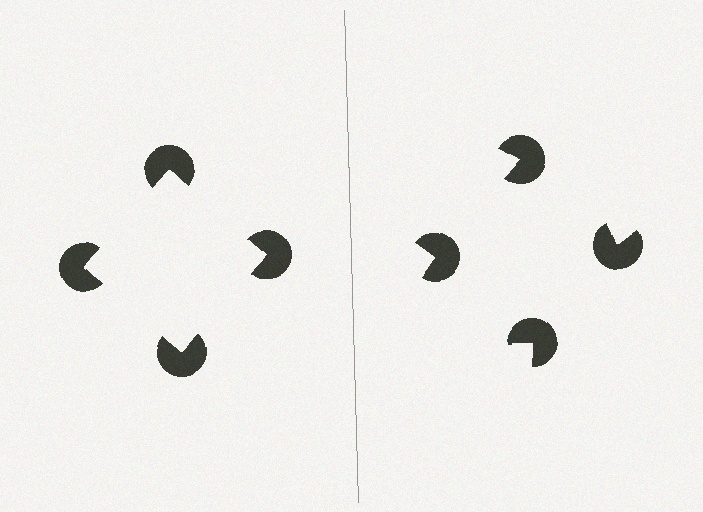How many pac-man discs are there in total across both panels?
8 — 4 on each side.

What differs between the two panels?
The pac-man discs are positioned identically on both sides; only the wedge orientations differ. On the left they align to a square; on the right they are misaligned.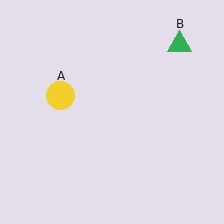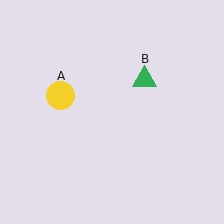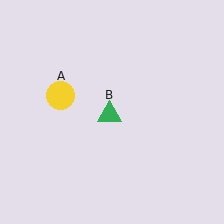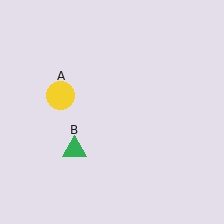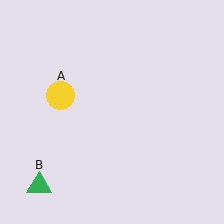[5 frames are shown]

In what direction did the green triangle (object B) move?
The green triangle (object B) moved down and to the left.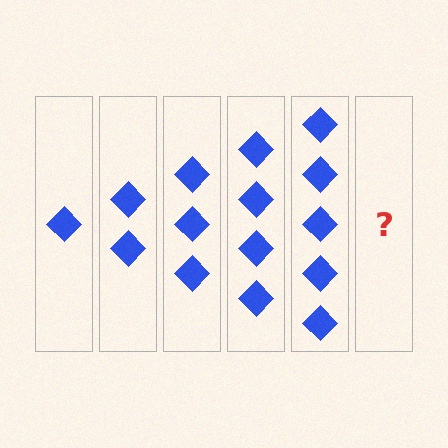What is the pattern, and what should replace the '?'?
The pattern is that each step adds one more diamond. The '?' should be 6 diamonds.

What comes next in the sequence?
The next element should be 6 diamonds.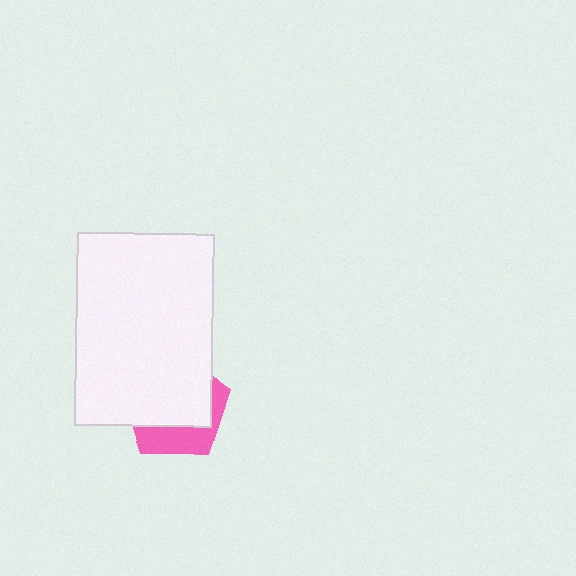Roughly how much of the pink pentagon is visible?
A small part of it is visible (roughly 33%).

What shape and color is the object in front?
The object in front is a white rectangle.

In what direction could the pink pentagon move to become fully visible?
The pink pentagon could move toward the lower-right. That would shift it out from behind the white rectangle entirely.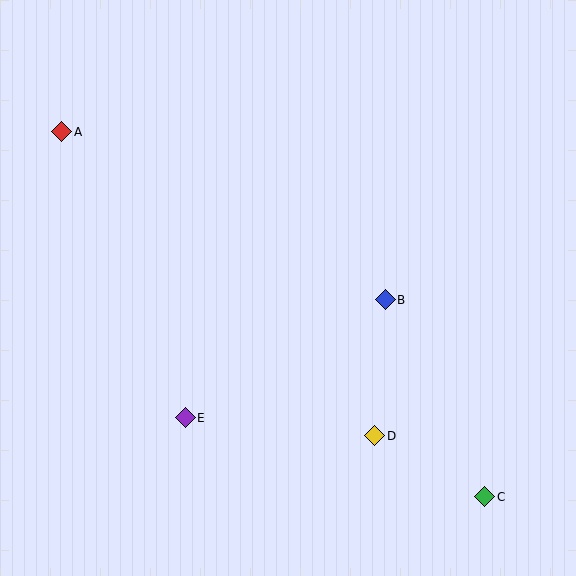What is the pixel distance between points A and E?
The distance between A and E is 311 pixels.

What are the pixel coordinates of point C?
Point C is at (485, 497).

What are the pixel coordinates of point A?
Point A is at (62, 132).